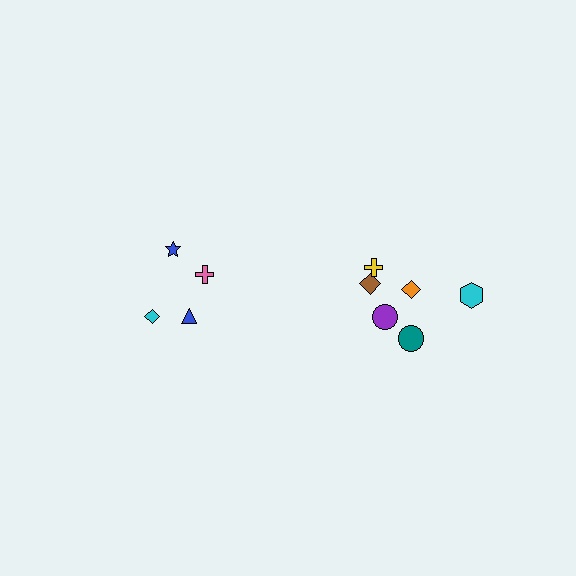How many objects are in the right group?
There are 6 objects.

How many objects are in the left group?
There are 4 objects.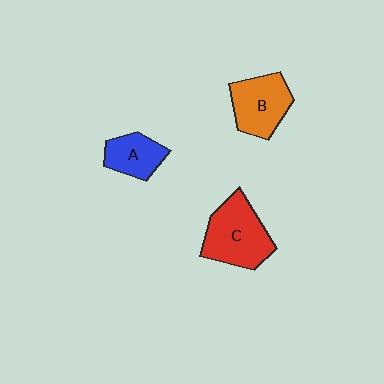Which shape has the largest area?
Shape C (red).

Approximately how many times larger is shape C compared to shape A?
Approximately 1.7 times.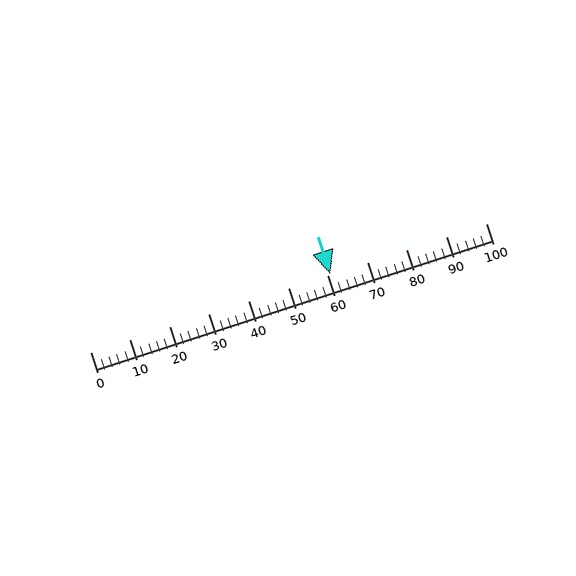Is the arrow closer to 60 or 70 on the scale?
The arrow is closer to 60.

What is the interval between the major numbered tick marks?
The major tick marks are spaced 10 units apart.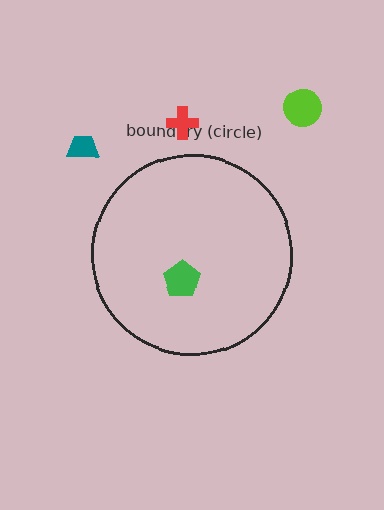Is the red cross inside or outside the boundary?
Outside.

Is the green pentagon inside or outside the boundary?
Inside.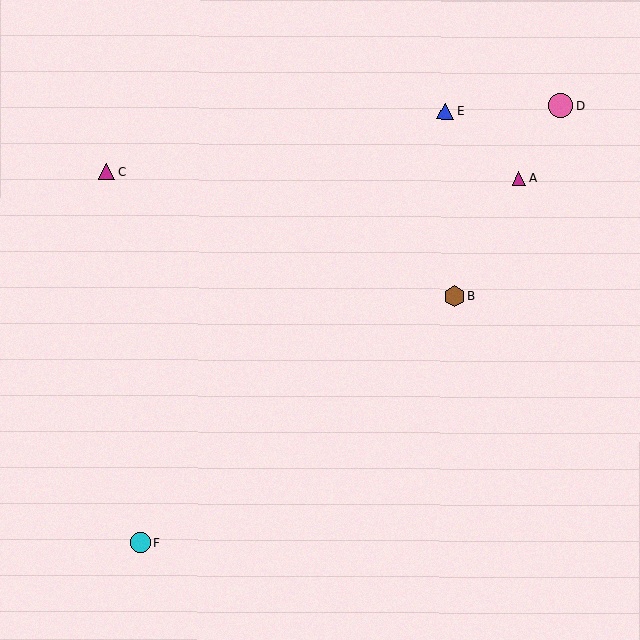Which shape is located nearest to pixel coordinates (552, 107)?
The pink circle (labeled D) at (561, 106) is nearest to that location.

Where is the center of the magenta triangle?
The center of the magenta triangle is at (106, 172).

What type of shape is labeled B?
Shape B is a brown hexagon.